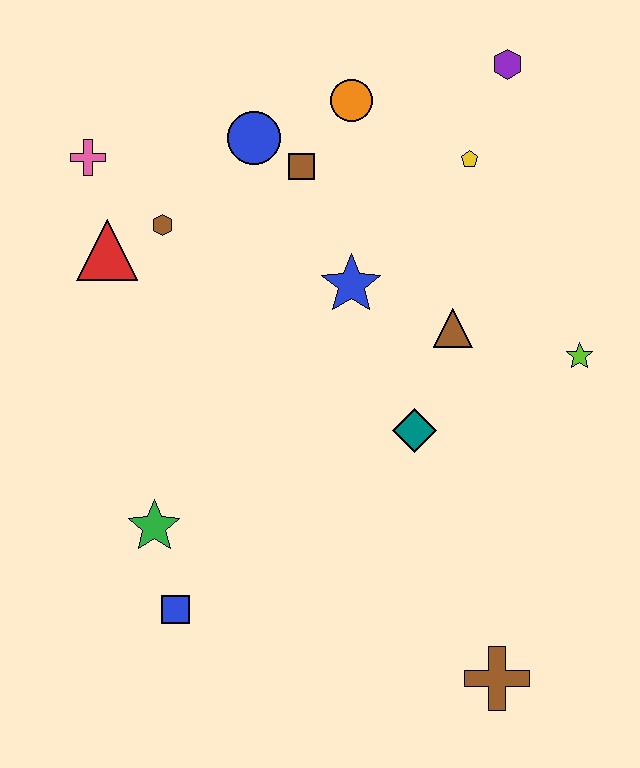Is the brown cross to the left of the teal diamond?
No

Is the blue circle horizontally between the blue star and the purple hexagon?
No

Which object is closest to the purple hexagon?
The yellow pentagon is closest to the purple hexagon.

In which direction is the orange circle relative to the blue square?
The orange circle is above the blue square.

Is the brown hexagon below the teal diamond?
No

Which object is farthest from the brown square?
The brown cross is farthest from the brown square.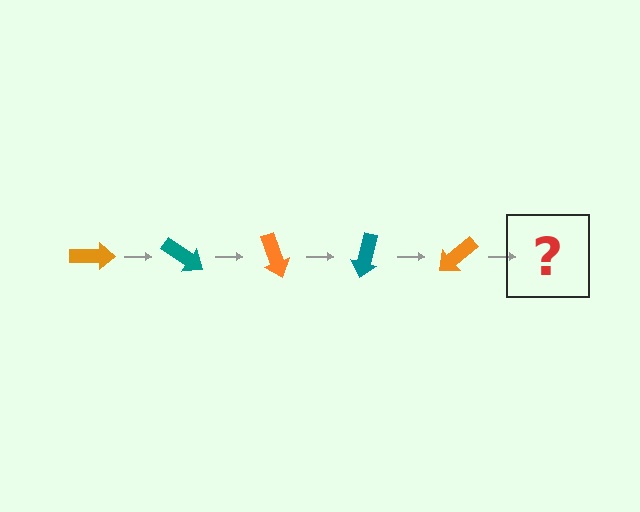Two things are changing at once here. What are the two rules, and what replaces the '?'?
The two rules are that it rotates 35 degrees each step and the color cycles through orange and teal. The '?' should be a teal arrow, rotated 175 degrees from the start.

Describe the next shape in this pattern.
It should be a teal arrow, rotated 175 degrees from the start.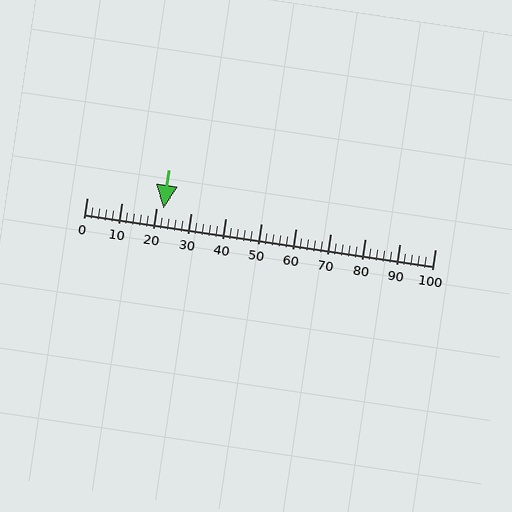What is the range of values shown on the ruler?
The ruler shows values from 0 to 100.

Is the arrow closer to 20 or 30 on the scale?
The arrow is closer to 20.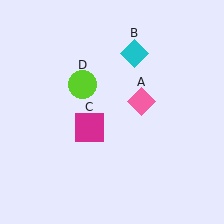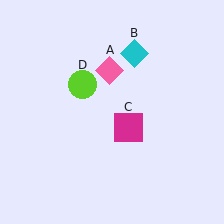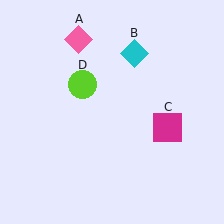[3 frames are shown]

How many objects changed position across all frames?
2 objects changed position: pink diamond (object A), magenta square (object C).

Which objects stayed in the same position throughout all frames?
Cyan diamond (object B) and lime circle (object D) remained stationary.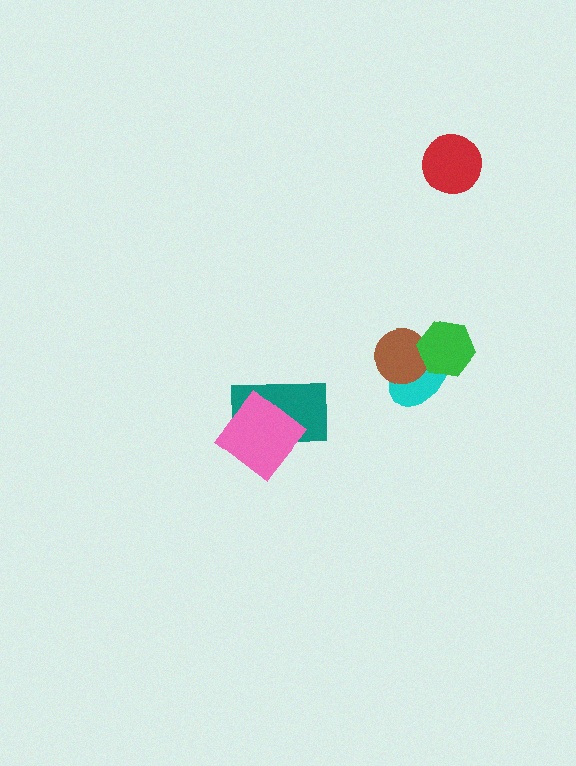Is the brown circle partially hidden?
Yes, it is partially covered by another shape.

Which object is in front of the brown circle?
The green hexagon is in front of the brown circle.